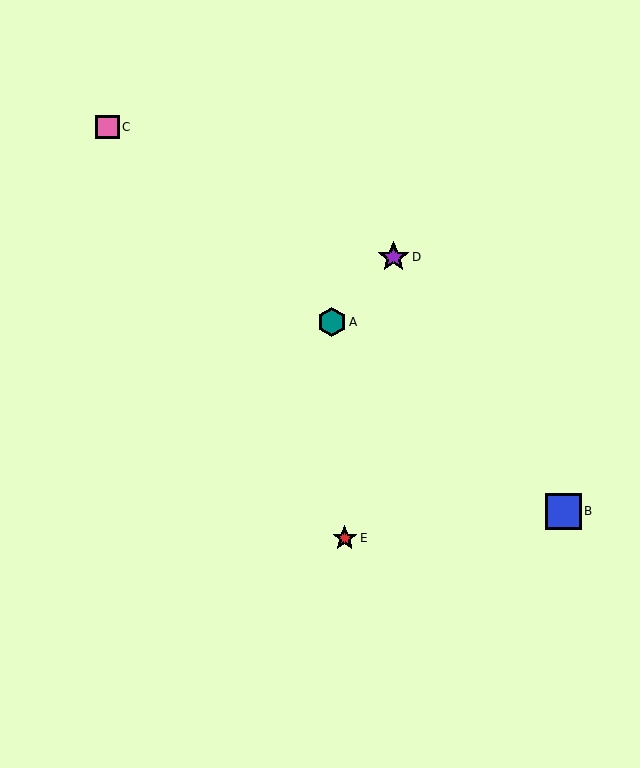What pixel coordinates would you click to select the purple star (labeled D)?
Click at (393, 257) to select the purple star D.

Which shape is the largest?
The blue square (labeled B) is the largest.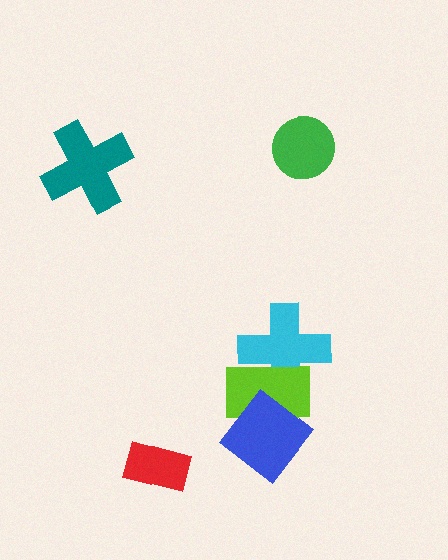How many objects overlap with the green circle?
0 objects overlap with the green circle.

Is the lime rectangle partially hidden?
Yes, it is partially covered by another shape.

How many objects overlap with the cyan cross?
1 object overlaps with the cyan cross.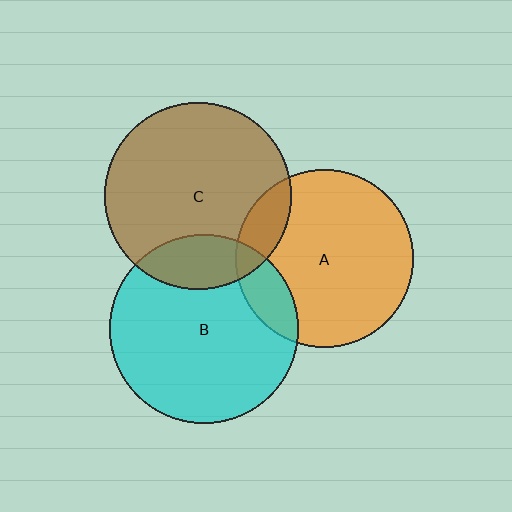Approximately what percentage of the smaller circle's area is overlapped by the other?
Approximately 20%.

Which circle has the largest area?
Circle B (cyan).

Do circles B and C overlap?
Yes.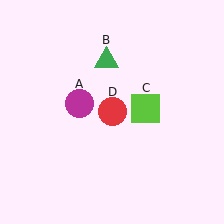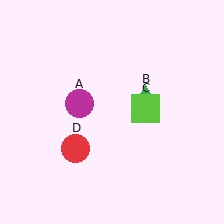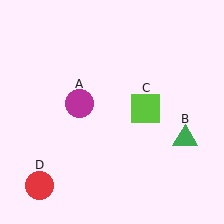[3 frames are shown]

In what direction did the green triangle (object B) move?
The green triangle (object B) moved down and to the right.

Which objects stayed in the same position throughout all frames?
Magenta circle (object A) and lime square (object C) remained stationary.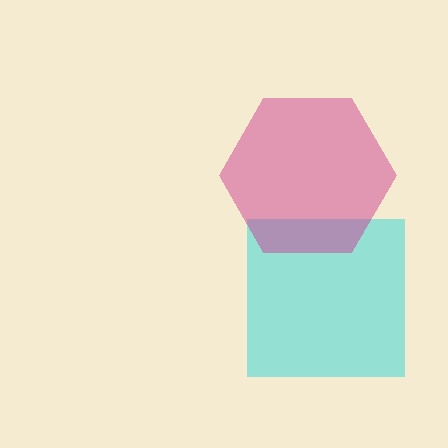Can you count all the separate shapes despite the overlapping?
Yes, there are 2 separate shapes.